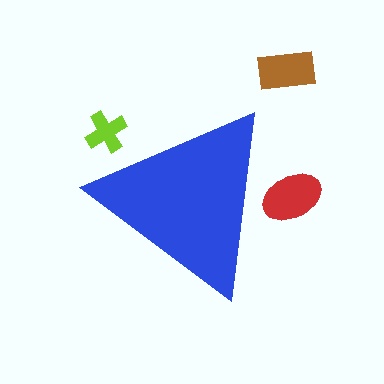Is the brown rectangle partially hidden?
No, the brown rectangle is fully visible.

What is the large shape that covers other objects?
A blue triangle.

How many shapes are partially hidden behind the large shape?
2 shapes are partially hidden.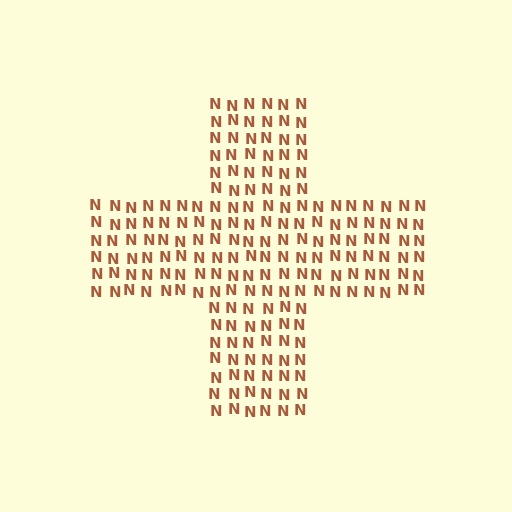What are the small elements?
The small elements are letter N's.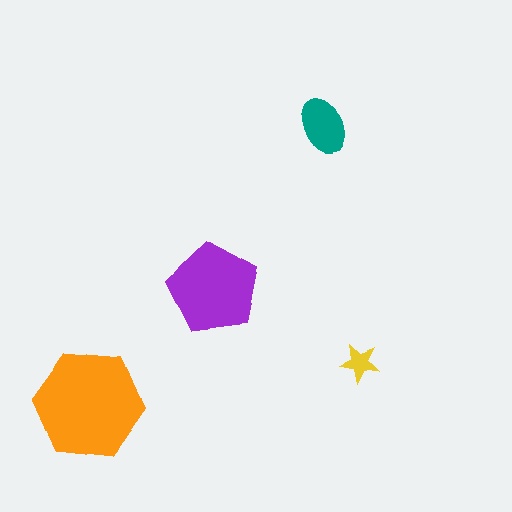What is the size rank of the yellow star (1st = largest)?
4th.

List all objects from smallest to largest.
The yellow star, the teal ellipse, the purple pentagon, the orange hexagon.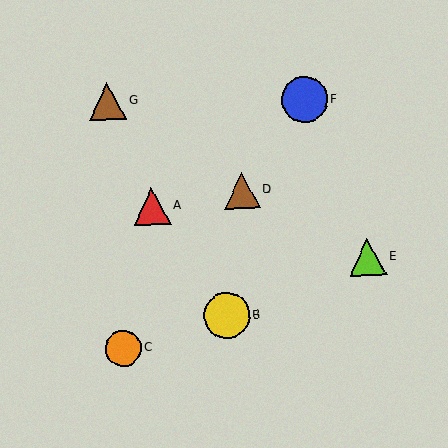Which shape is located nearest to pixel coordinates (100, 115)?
The brown triangle (labeled G) at (107, 101) is nearest to that location.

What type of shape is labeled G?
Shape G is a brown triangle.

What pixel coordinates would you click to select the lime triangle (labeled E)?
Click at (368, 257) to select the lime triangle E.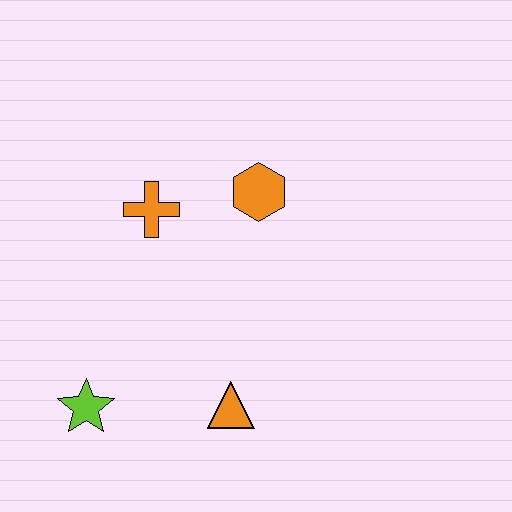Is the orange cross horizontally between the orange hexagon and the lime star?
Yes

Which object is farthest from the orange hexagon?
The lime star is farthest from the orange hexagon.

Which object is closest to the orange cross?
The orange hexagon is closest to the orange cross.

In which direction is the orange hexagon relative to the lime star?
The orange hexagon is above the lime star.